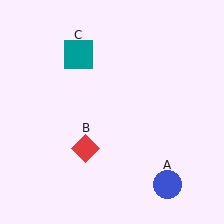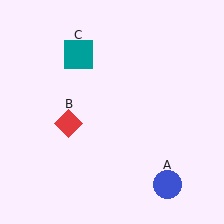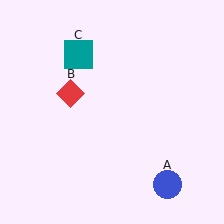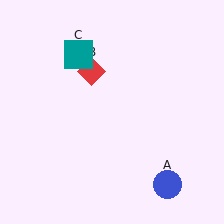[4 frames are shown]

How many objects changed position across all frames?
1 object changed position: red diamond (object B).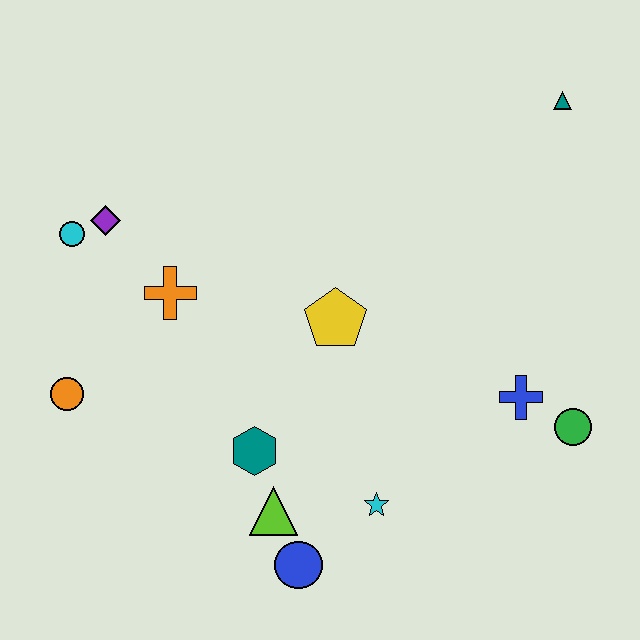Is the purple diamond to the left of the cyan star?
Yes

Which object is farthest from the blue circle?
The teal triangle is farthest from the blue circle.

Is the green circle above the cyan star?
Yes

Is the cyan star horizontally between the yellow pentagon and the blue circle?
No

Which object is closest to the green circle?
The blue cross is closest to the green circle.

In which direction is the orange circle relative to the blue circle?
The orange circle is to the left of the blue circle.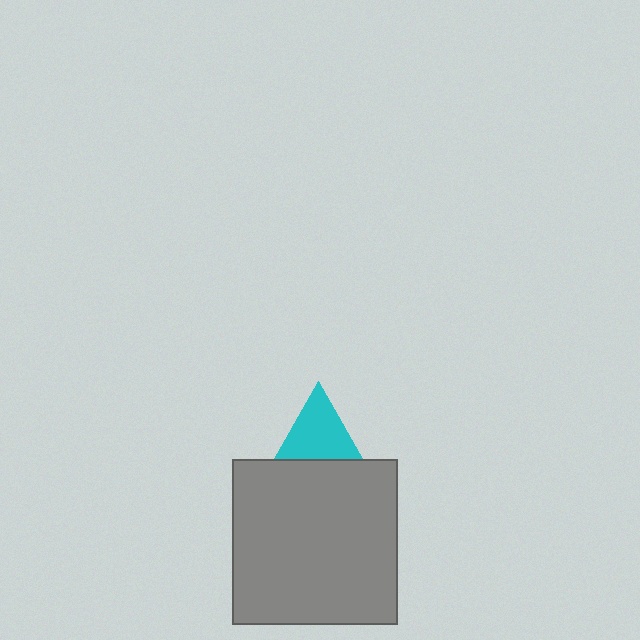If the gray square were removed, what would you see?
You would see the complete cyan triangle.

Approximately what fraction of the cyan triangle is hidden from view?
Roughly 31% of the cyan triangle is hidden behind the gray square.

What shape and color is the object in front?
The object in front is a gray square.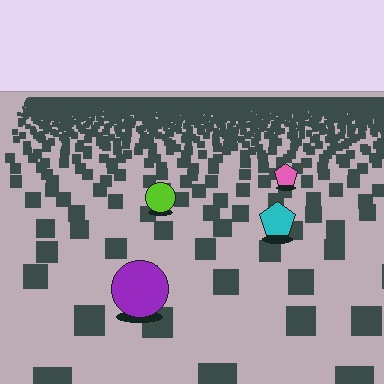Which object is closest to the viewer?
The purple circle is closest. The texture marks near it are larger and more spread out.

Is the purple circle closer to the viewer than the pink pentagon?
Yes. The purple circle is closer — you can tell from the texture gradient: the ground texture is coarser near it.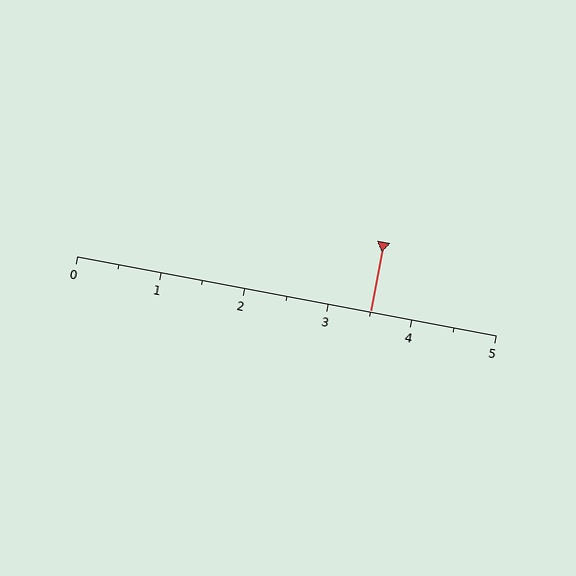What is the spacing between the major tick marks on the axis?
The major ticks are spaced 1 apart.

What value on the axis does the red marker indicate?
The marker indicates approximately 3.5.